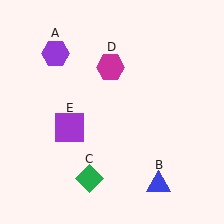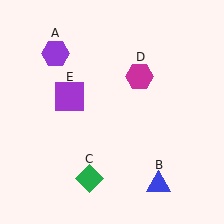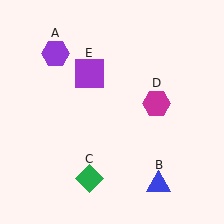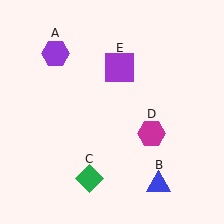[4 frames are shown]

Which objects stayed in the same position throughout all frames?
Purple hexagon (object A) and blue triangle (object B) and green diamond (object C) remained stationary.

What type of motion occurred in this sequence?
The magenta hexagon (object D), purple square (object E) rotated clockwise around the center of the scene.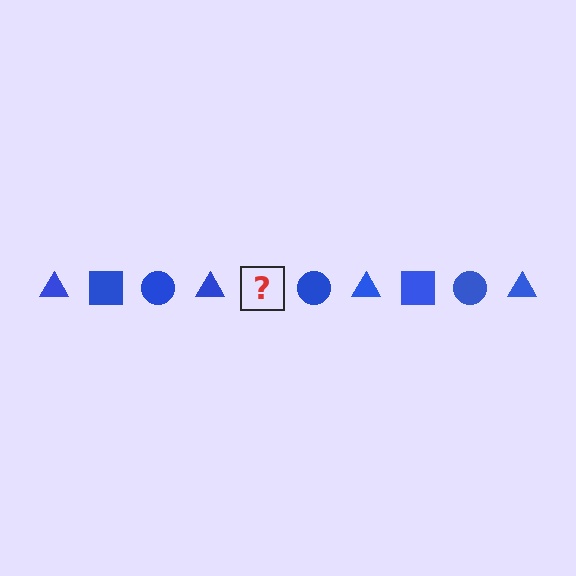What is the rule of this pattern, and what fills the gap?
The rule is that the pattern cycles through triangle, square, circle shapes in blue. The gap should be filled with a blue square.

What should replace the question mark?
The question mark should be replaced with a blue square.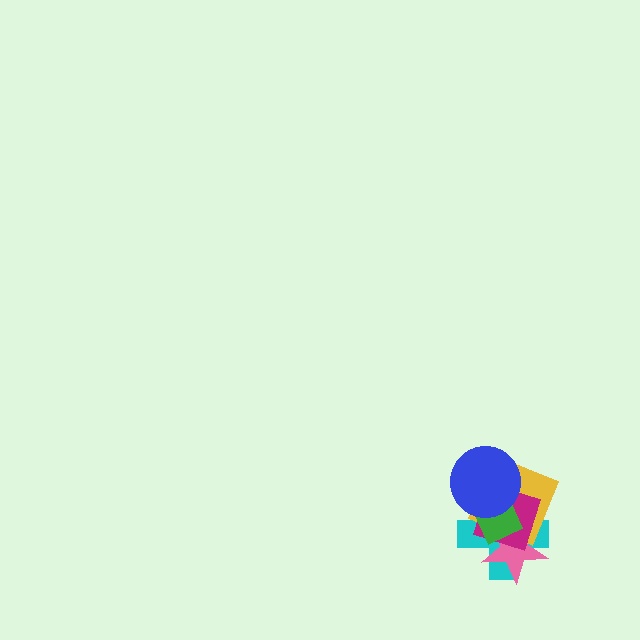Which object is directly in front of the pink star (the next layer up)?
The yellow square is directly in front of the pink star.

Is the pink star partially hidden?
Yes, it is partially covered by another shape.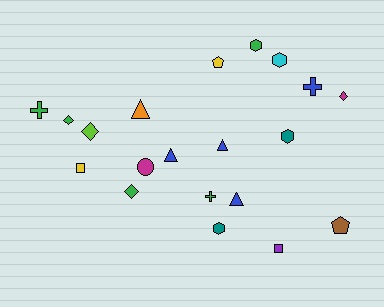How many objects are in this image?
There are 20 objects.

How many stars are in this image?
There are no stars.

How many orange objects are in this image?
There is 1 orange object.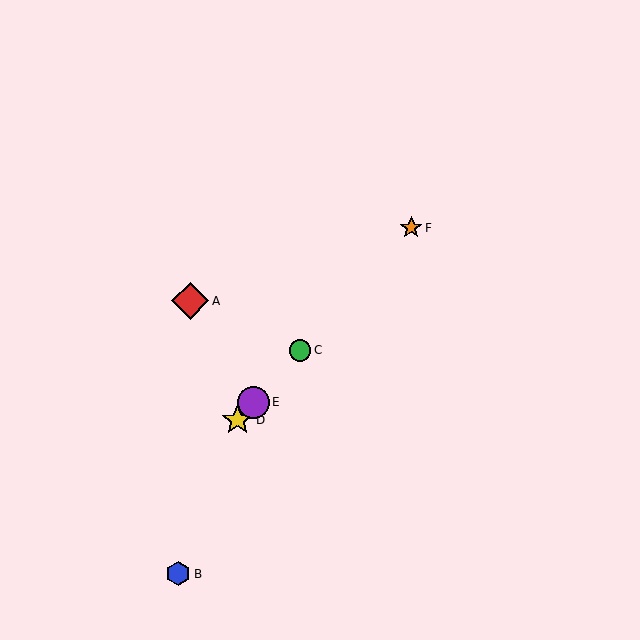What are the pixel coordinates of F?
Object F is at (411, 228).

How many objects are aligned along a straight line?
4 objects (C, D, E, F) are aligned along a straight line.